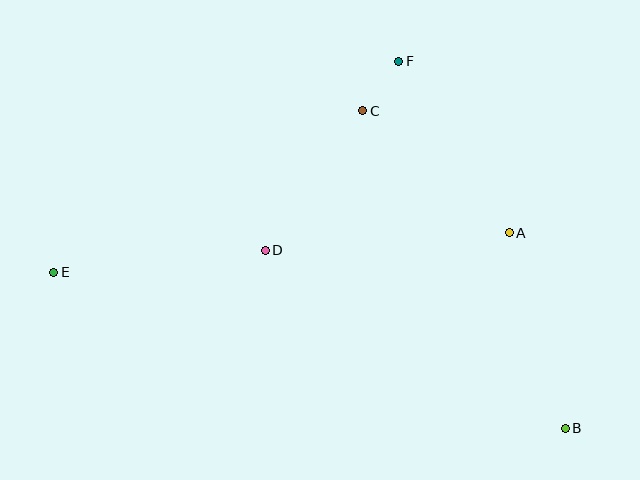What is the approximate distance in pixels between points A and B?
The distance between A and B is approximately 204 pixels.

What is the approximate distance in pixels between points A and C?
The distance between A and C is approximately 190 pixels.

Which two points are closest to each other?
Points C and F are closest to each other.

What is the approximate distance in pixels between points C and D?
The distance between C and D is approximately 170 pixels.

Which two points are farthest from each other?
Points B and E are farthest from each other.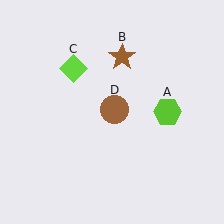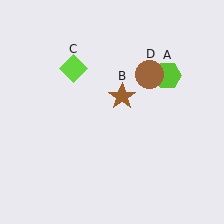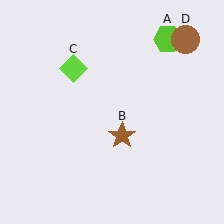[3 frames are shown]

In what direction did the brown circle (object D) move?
The brown circle (object D) moved up and to the right.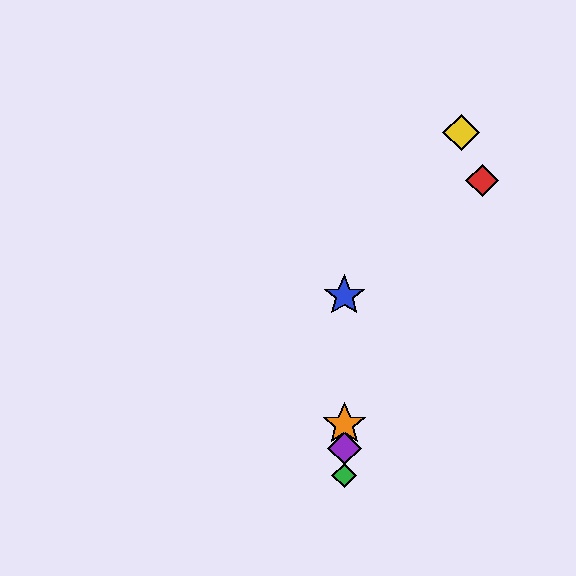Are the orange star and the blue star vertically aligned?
Yes, both are at x≈344.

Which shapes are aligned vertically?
The blue star, the green diamond, the purple diamond, the orange star are aligned vertically.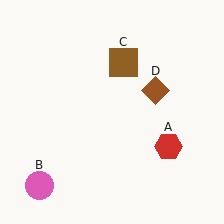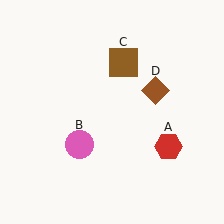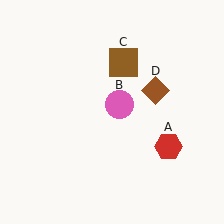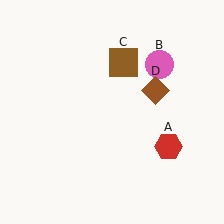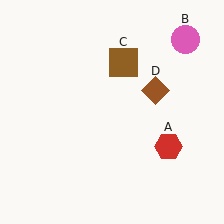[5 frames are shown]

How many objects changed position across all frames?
1 object changed position: pink circle (object B).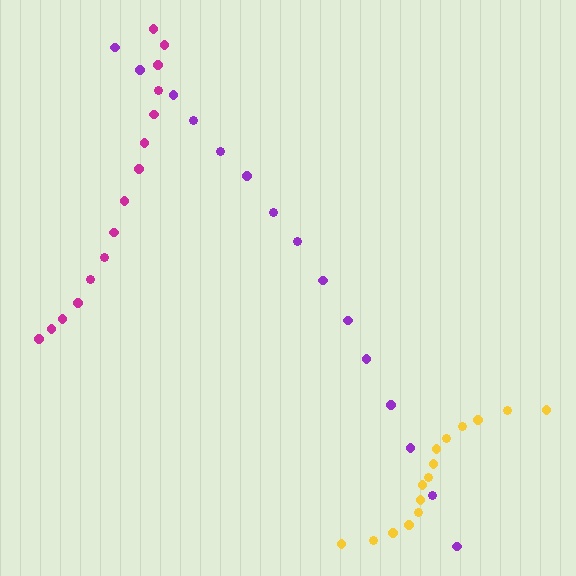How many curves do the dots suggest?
There are 3 distinct paths.